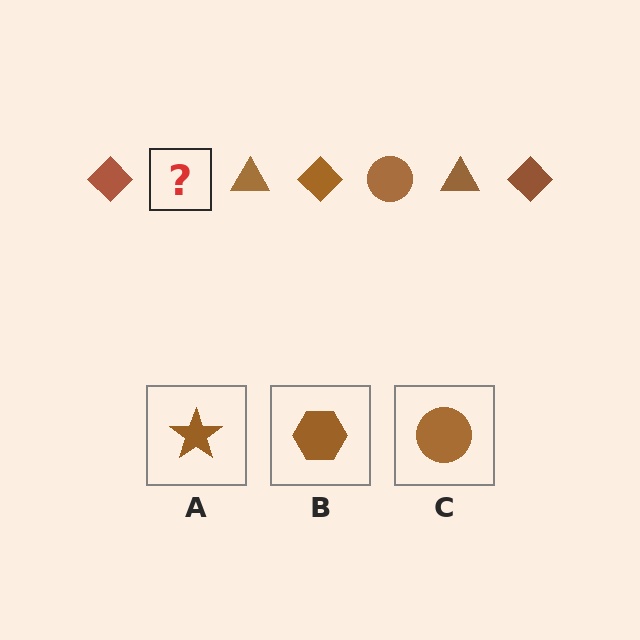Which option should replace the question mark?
Option C.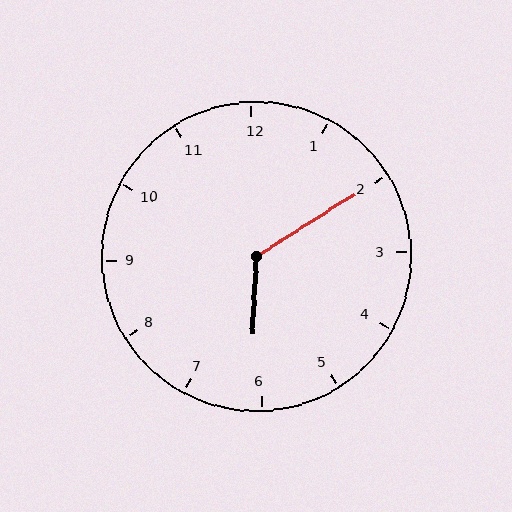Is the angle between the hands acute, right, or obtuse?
It is obtuse.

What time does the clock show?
6:10.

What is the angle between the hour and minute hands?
Approximately 125 degrees.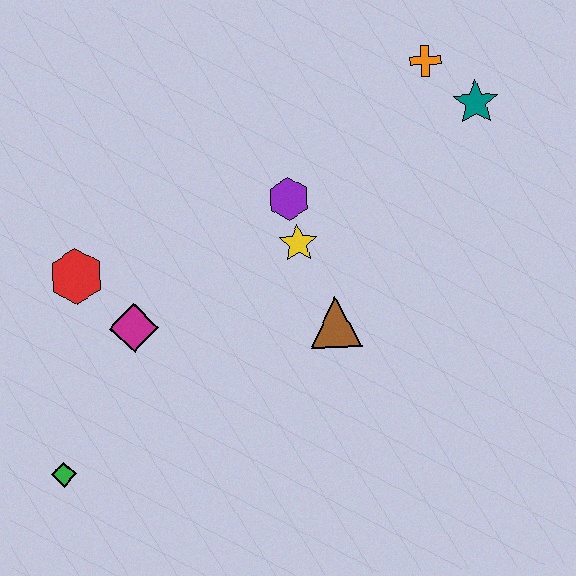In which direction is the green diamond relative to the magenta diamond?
The green diamond is below the magenta diamond.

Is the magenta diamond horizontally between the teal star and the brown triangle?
No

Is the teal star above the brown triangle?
Yes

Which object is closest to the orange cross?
The teal star is closest to the orange cross.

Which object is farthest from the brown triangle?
The green diamond is farthest from the brown triangle.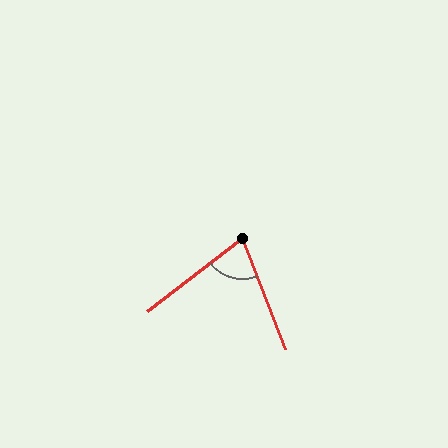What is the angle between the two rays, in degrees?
Approximately 73 degrees.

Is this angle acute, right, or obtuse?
It is acute.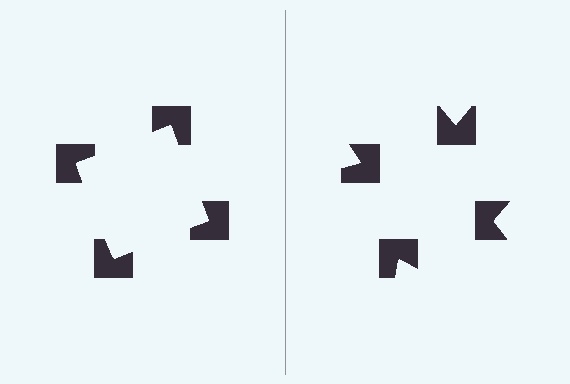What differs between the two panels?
The notched squares are positioned identically on both sides; only the wedge orientations differ. On the left they align to a square; on the right they are misaligned.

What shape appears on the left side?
An illusory square.